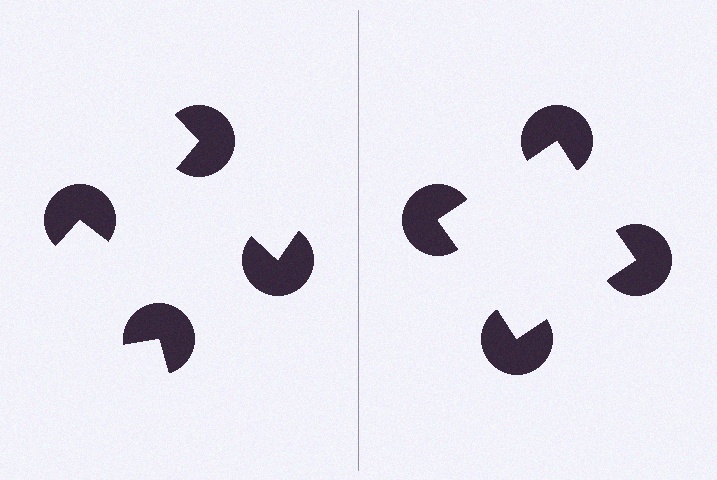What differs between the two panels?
The pac-man discs are positioned identically on both sides; only the wedge orientations differ. On the right they align to a square; on the left they are misaligned.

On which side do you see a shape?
An illusory square appears on the right side. On the left side the wedge cuts are rotated, so no coherent shape forms.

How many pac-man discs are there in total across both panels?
8 — 4 on each side.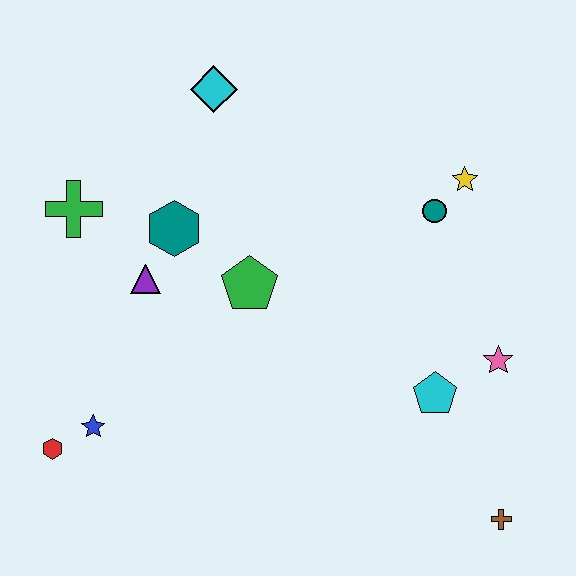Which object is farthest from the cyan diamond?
The brown cross is farthest from the cyan diamond.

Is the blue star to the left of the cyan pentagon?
Yes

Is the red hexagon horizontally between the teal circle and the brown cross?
No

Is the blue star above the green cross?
No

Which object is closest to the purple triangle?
The teal hexagon is closest to the purple triangle.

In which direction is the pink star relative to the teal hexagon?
The pink star is to the right of the teal hexagon.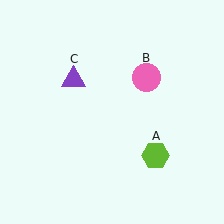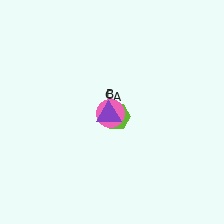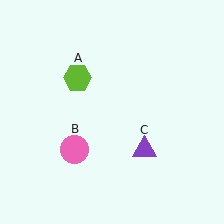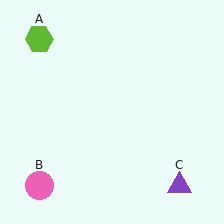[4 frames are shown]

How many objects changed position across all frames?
3 objects changed position: lime hexagon (object A), pink circle (object B), purple triangle (object C).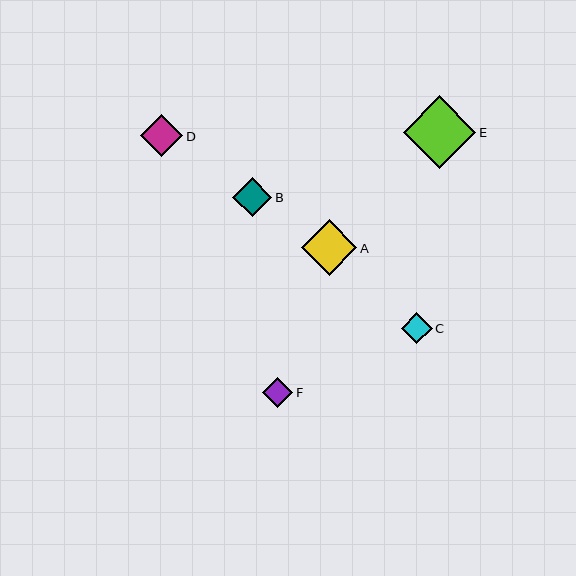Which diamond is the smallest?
Diamond F is the smallest with a size of approximately 30 pixels.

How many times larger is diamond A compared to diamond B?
Diamond A is approximately 1.4 times the size of diamond B.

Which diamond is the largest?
Diamond E is the largest with a size of approximately 72 pixels.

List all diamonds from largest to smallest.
From largest to smallest: E, A, D, B, C, F.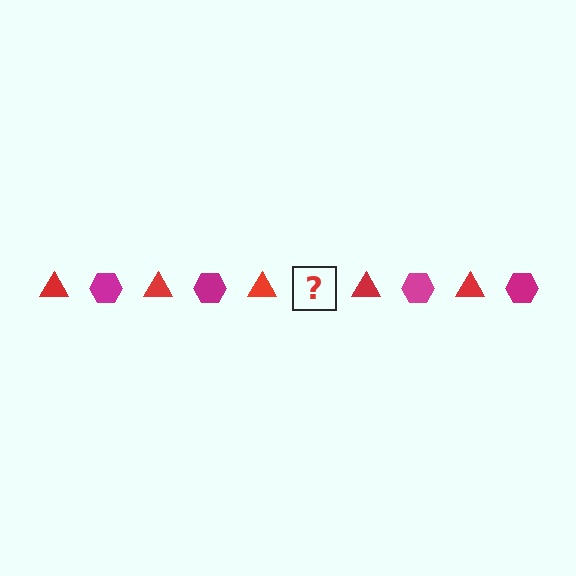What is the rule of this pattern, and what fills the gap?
The rule is that the pattern alternates between red triangle and magenta hexagon. The gap should be filled with a magenta hexagon.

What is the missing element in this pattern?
The missing element is a magenta hexagon.